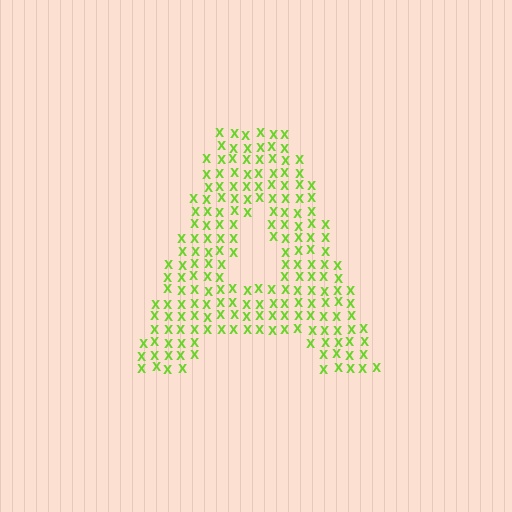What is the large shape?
The large shape is the letter A.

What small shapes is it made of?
It is made of small letter X's.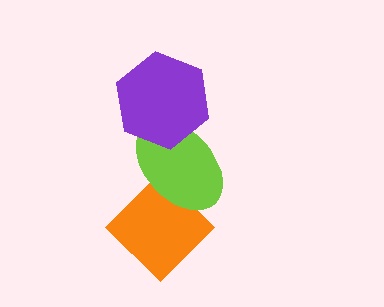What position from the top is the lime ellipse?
The lime ellipse is 2nd from the top.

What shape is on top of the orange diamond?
The lime ellipse is on top of the orange diamond.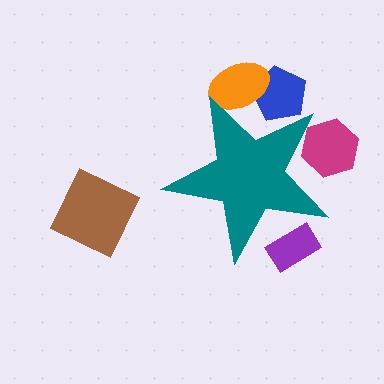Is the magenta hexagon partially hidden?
Yes, the magenta hexagon is partially hidden behind the teal star.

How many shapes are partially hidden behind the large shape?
4 shapes are partially hidden.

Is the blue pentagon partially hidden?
Yes, the blue pentagon is partially hidden behind the teal star.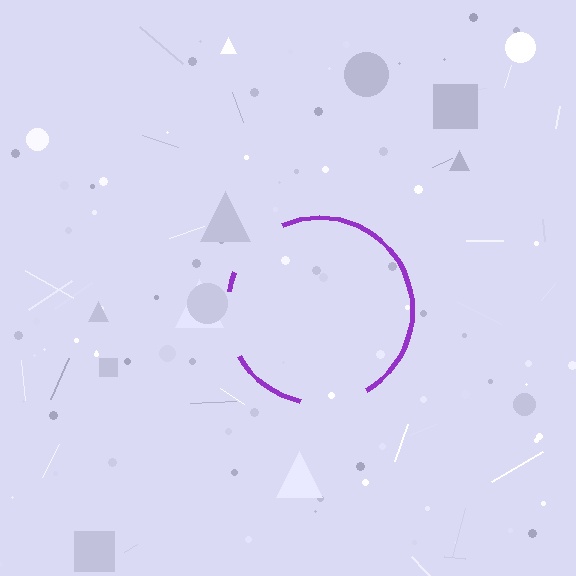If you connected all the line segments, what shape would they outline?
They would outline a circle.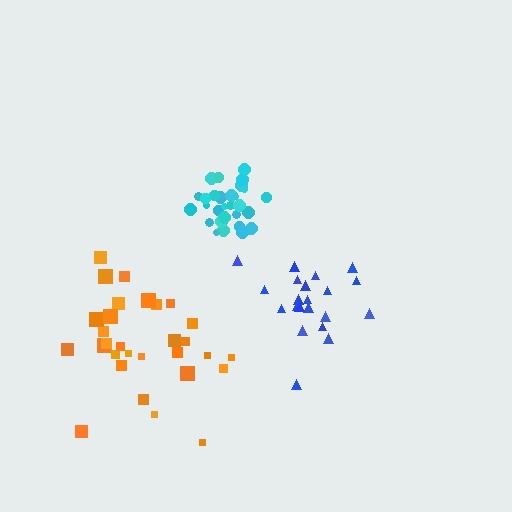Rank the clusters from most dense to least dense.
cyan, blue, orange.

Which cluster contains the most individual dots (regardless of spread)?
Cyan (30).